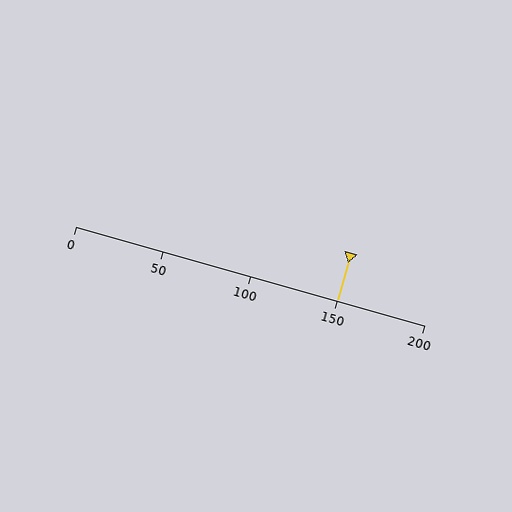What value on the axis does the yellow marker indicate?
The marker indicates approximately 150.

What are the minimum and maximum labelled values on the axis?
The axis runs from 0 to 200.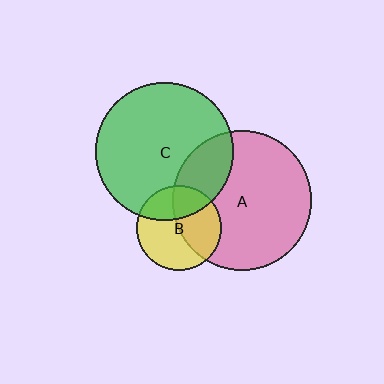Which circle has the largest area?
Circle A (pink).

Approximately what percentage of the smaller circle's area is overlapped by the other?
Approximately 45%.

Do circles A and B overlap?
Yes.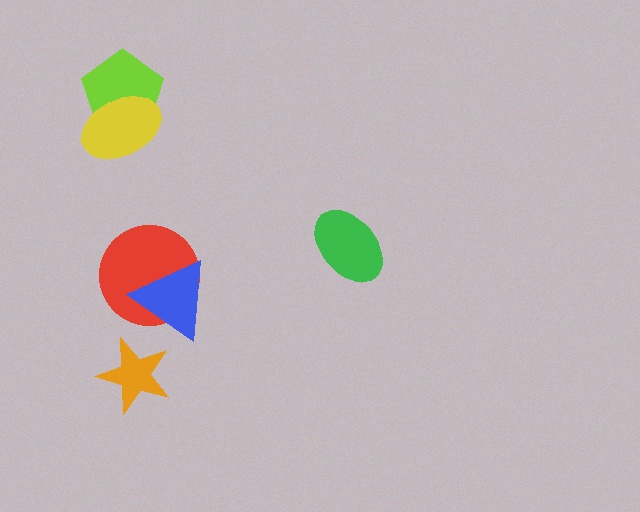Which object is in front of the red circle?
The blue triangle is in front of the red circle.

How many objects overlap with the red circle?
1 object overlaps with the red circle.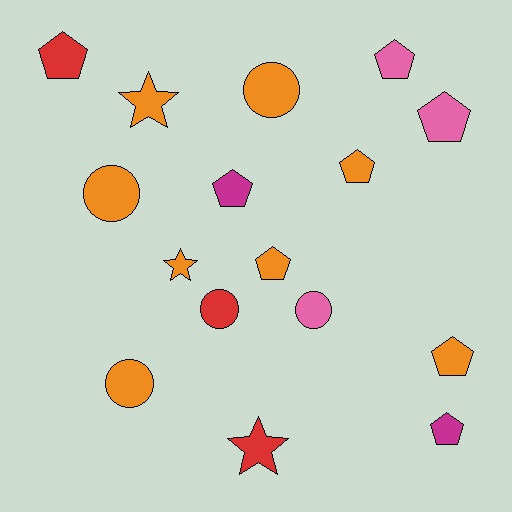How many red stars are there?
There is 1 red star.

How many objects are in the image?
There are 16 objects.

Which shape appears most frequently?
Pentagon, with 8 objects.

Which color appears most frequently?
Orange, with 8 objects.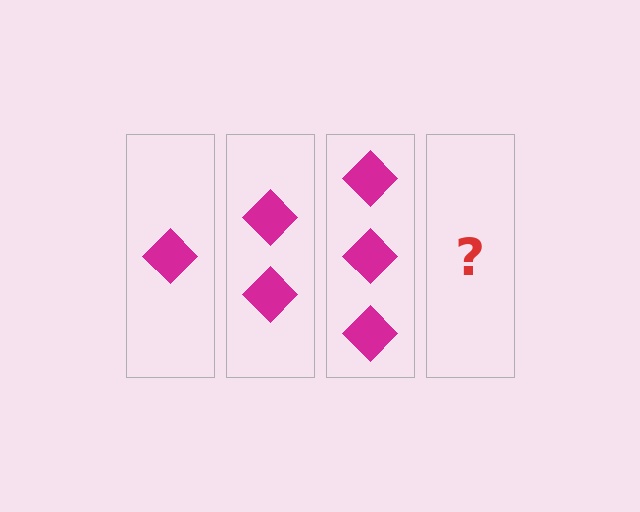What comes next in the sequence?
The next element should be 4 diamonds.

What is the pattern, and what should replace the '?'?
The pattern is that each step adds one more diamond. The '?' should be 4 diamonds.